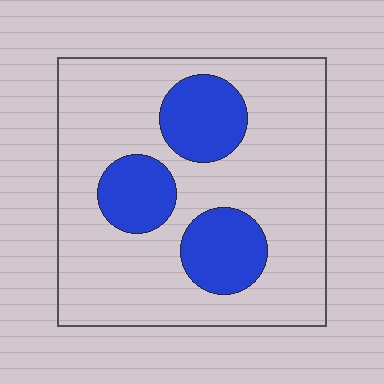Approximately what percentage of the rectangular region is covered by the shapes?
Approximately 25%.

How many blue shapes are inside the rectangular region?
3.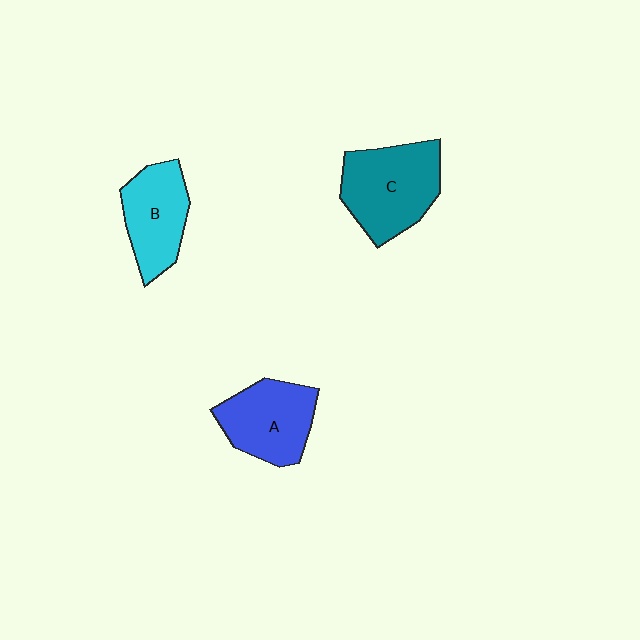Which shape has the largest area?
Shape C (teal).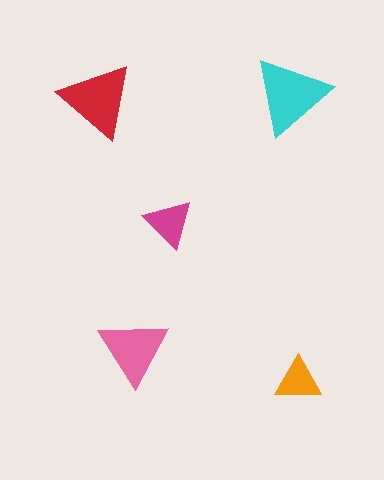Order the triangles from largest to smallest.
the cyan one, the red one, the pink one, the magenta one, the orange one.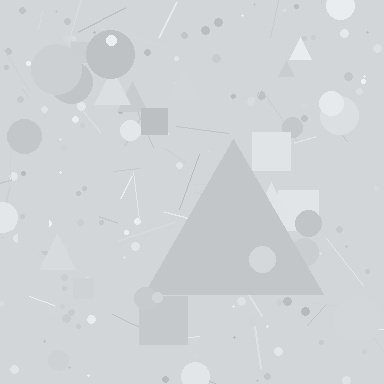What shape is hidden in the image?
A triangle is hidden in the image.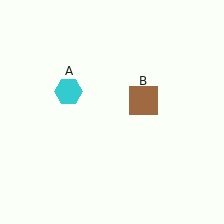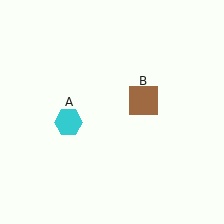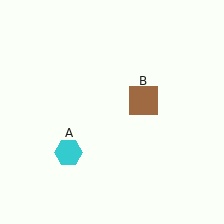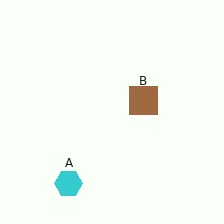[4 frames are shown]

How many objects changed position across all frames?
1 object changed position: cyan hexagon (object A).